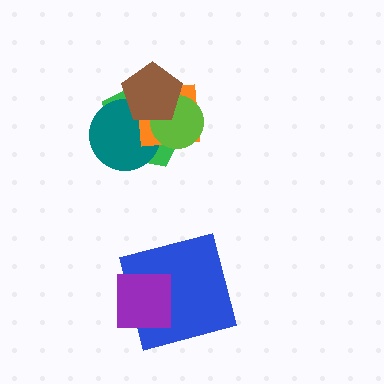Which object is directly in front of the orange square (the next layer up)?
The lime circle is directly in front of the orange square.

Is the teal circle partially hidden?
Yes, it is partially covered by another shape.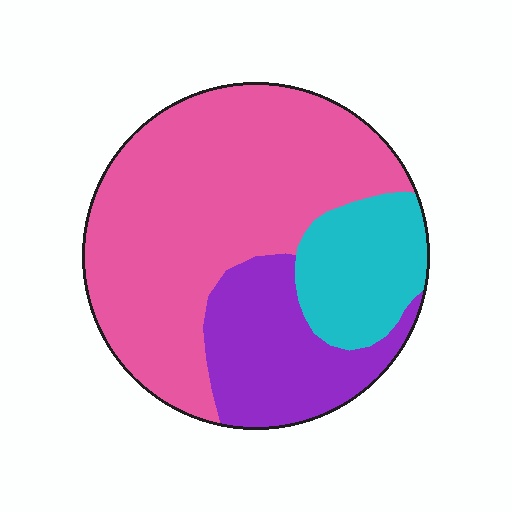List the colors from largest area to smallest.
From largest to smallest: pink, purple, cyan.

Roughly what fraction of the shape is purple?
Purple takes up about one quarter (1/4) of the shape.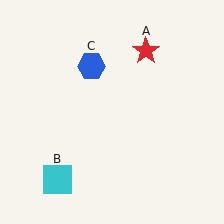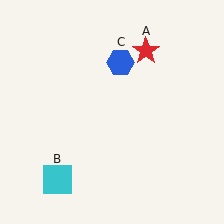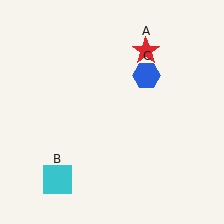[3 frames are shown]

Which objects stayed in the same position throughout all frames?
Red star (object A) and cyan square (object B) remained stationary.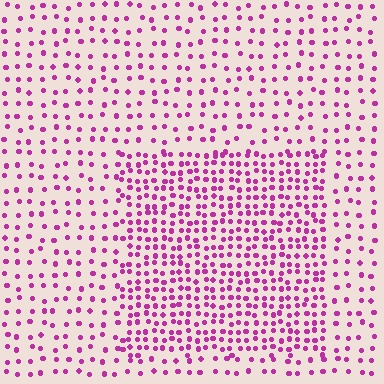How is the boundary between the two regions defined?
The boundary is defined by a change in element density (approximately 2.1x ratio). All elements are the same color, size, and shape.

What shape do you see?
I see a rectangle.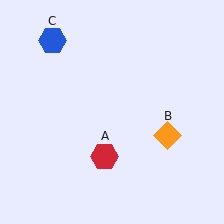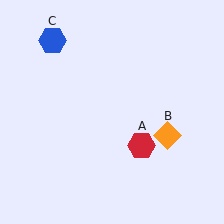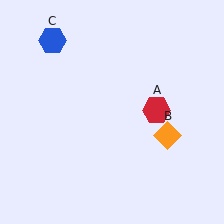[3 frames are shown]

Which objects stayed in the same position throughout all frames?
Orange diamond (object B) and blue hexagon (object C) remained stationary.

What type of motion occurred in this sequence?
The red hexagon (object A) rotated counterclockwise around the center of the scene.